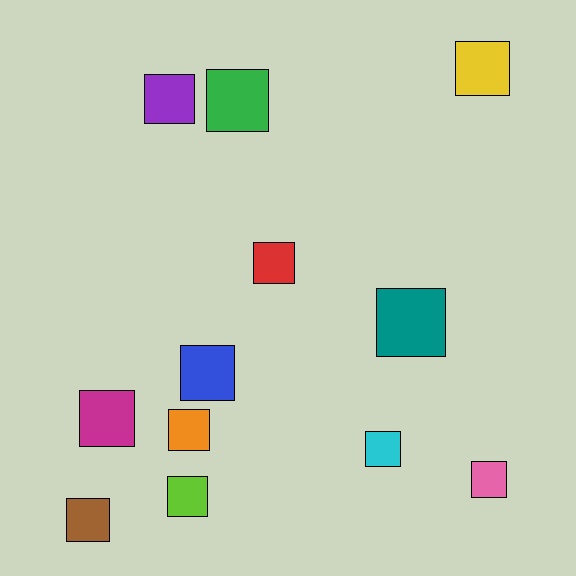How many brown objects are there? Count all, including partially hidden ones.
There is 1 brown object.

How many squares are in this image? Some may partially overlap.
There are 12 squares.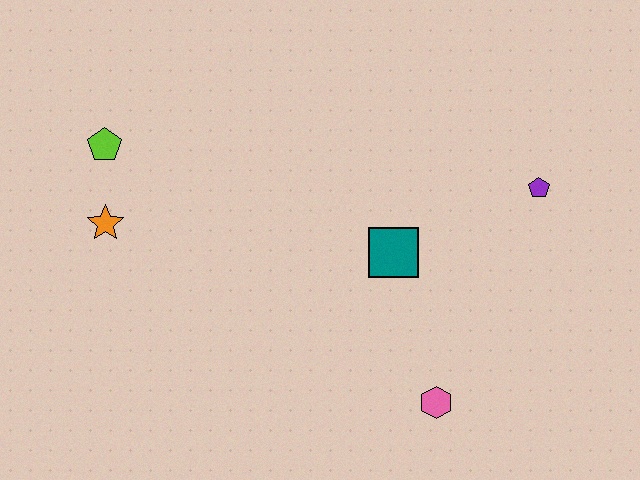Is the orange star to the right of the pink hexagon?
No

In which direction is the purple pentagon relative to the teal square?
The purple pentagon is to the right of the teal square.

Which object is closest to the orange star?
The lime pentagon is closest to the orange star.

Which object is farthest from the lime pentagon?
The purple pentagon is farthest from the lime pentagon.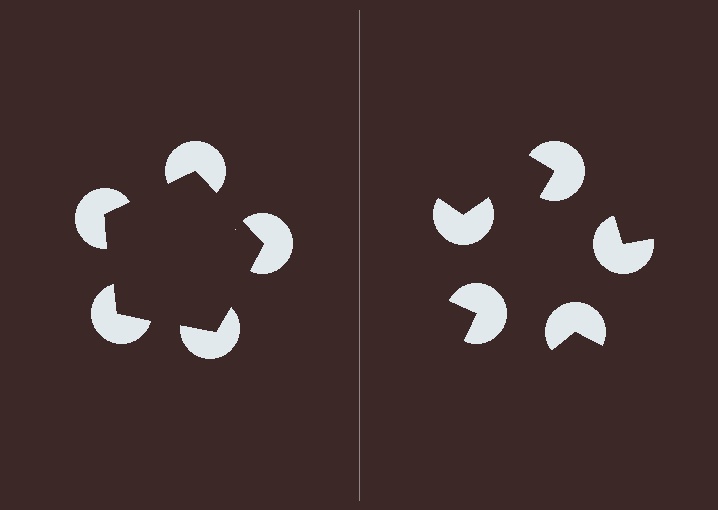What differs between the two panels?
The pac-man discs are positioned identically on both sides; only the wedge orientations differ. On the left they align to a pentagon; on the right they are misaligned.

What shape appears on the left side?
An illusory pentagon.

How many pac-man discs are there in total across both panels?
10 — 5 on each side.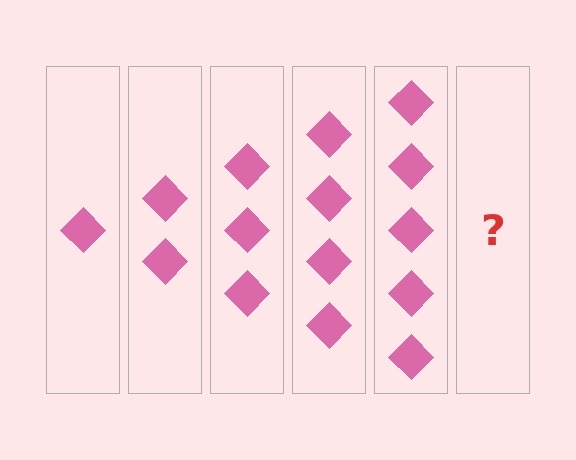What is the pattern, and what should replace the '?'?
The pattern is that each step adds one more diamond. The '?' should be 6 diamonds.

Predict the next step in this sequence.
The next step is 6 diamonds.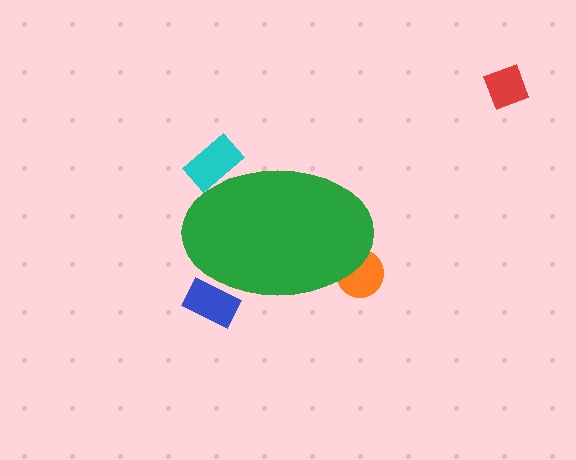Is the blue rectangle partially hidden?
Yes, the blue rectangle is partially hidden behind the green ellipse.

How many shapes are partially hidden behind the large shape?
3 shapes are partially hidden.